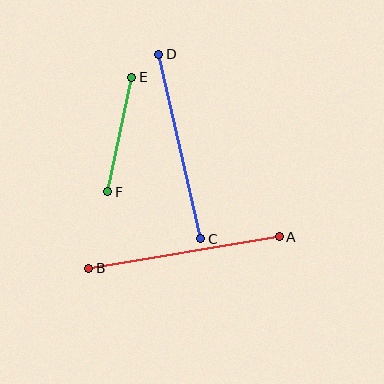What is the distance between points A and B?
The distance is approximately 194 pixels.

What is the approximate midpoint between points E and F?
The midpoint is at approximately (120, 134) pixels.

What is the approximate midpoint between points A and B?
The midpoint is at approximately (184, 252) pixels.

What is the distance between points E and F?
The distance is approximately 117 pixels.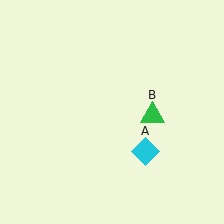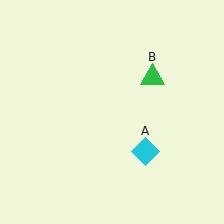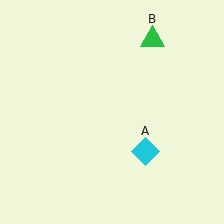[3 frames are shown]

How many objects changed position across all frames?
1 object changed position: green triangle (object B).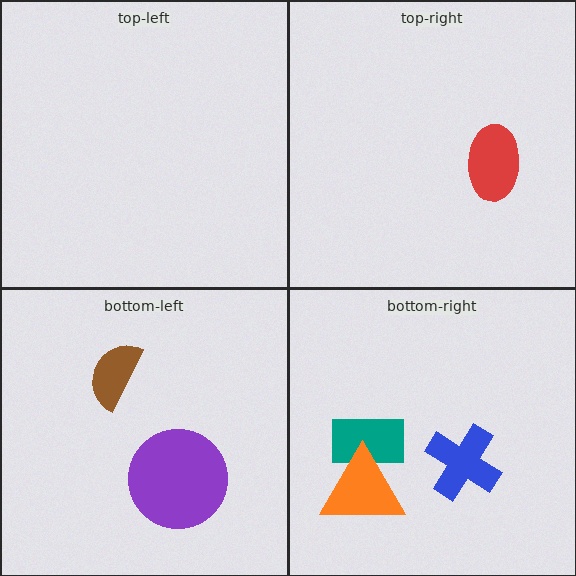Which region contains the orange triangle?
The bottom-right region.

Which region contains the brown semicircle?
The bottom-left region.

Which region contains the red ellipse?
The top-right region.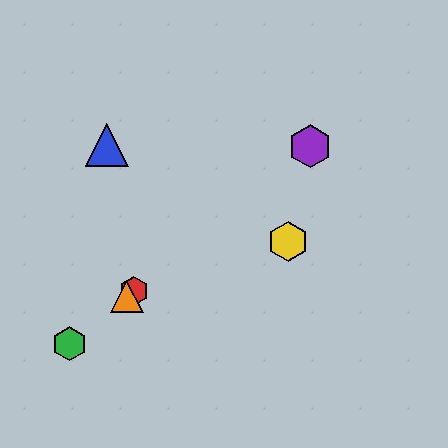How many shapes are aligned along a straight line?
4 shapes (the red hexagon, the green hexagon, the purple hexagon, the orange triangle) are aligned along a straight line.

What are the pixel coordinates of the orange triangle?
The orange triangle is at (127, 297).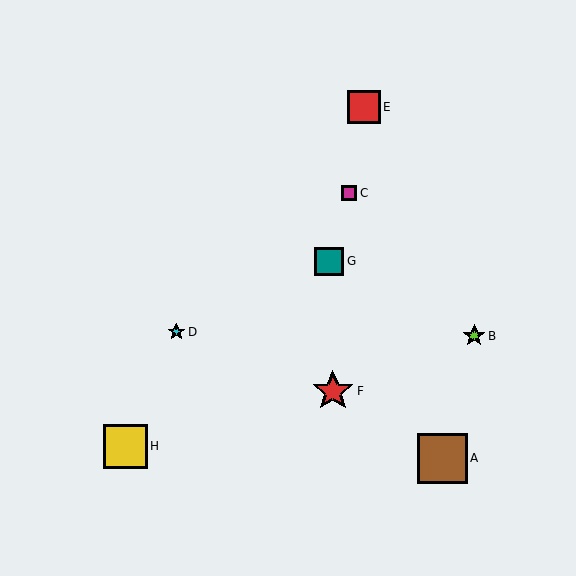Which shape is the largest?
The brown square (labeled A) is the largest.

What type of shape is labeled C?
Shape C is a magenta square.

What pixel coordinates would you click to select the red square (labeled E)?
Click at (364, 107) to select the red square E.